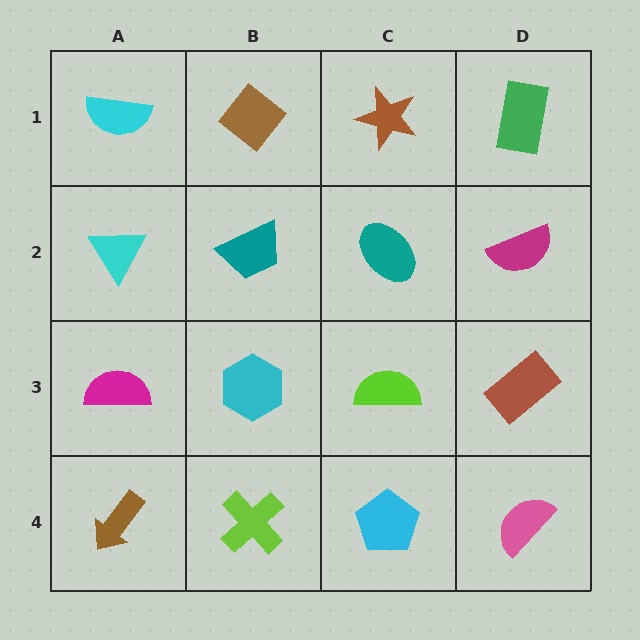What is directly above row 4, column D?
A brown rectangle.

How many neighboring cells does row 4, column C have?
3.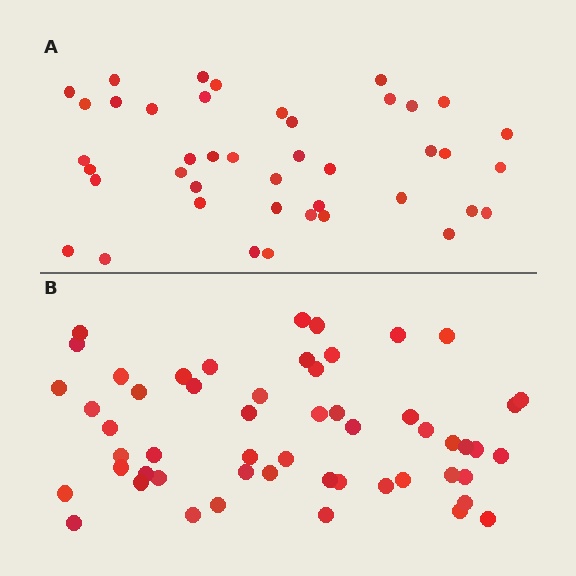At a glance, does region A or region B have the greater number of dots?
Region B (the bottom region) has more dots.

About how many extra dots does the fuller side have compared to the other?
Region B has roughly 12 or so more dots than region A.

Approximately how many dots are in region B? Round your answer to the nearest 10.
About 50 dots. (The exact count is 54, which rounds to 50.)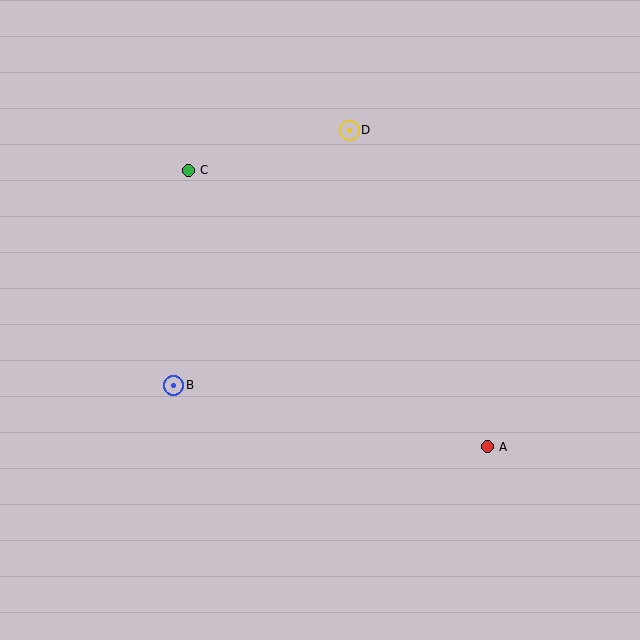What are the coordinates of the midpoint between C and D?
The midpoint between C and D is at (269, 150).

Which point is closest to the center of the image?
Point B at (174, 385) is closest to the center.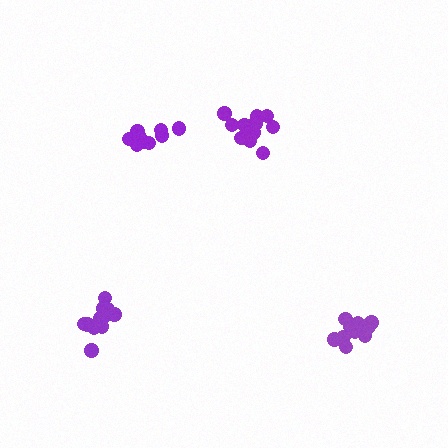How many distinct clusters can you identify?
There are 4 distinct clusters.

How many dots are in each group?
Group 1: 13 dots, Group 2: 9 dots, Group 3: 12 dots, Group 4: 13 dots (47 total).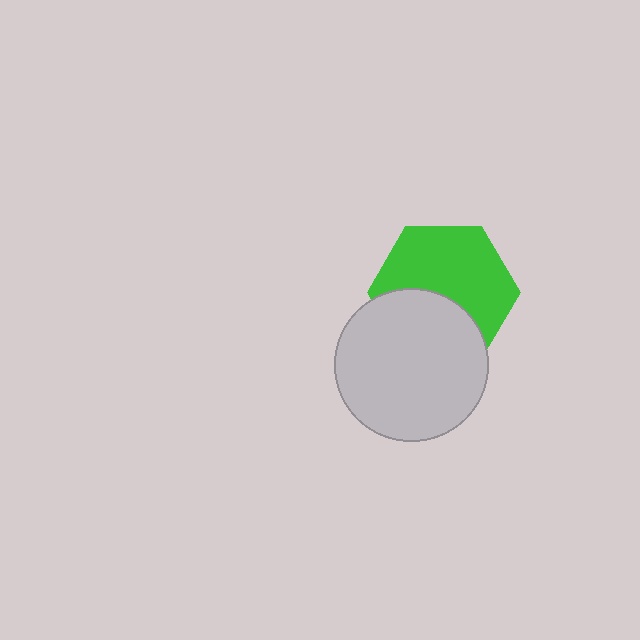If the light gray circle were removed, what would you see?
You would see the complete green hexagon.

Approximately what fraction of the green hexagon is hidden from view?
Roughly 39% of the green hexagon is hidden behind the light gray circle.